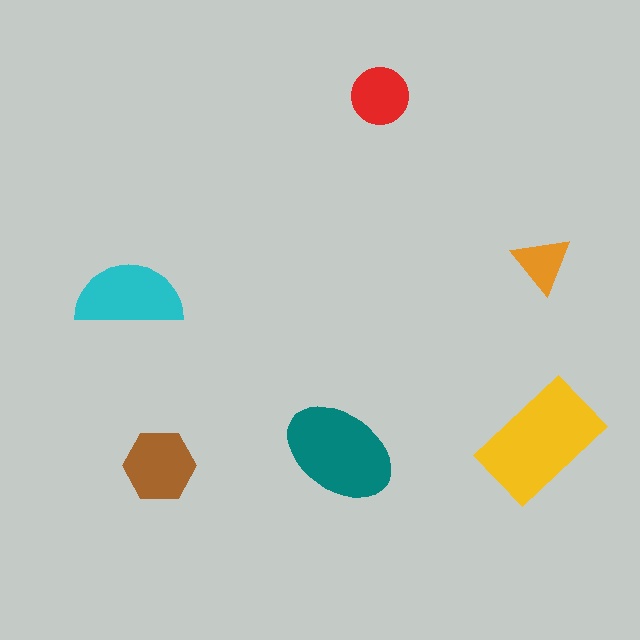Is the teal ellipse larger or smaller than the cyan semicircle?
Larger.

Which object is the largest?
The yellow rectangle.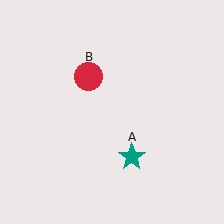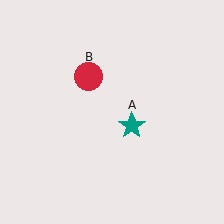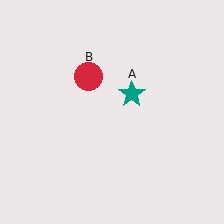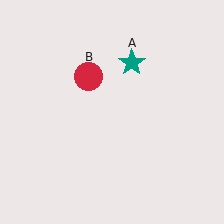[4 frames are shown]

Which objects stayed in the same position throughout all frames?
Red circle (object B) remained stationary.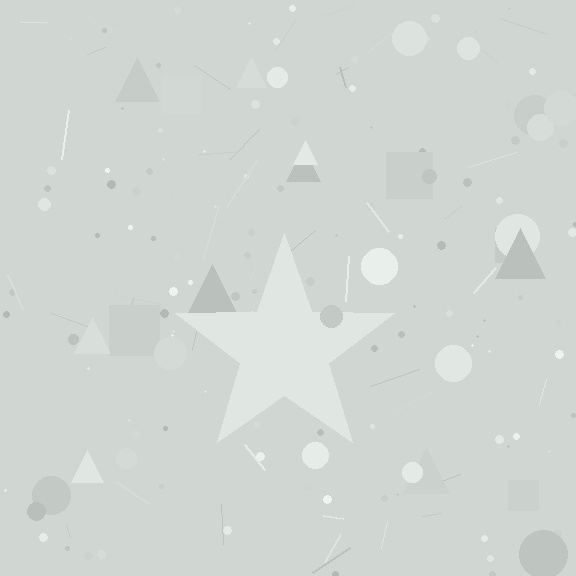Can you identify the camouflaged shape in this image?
The camouflaged shape is a star.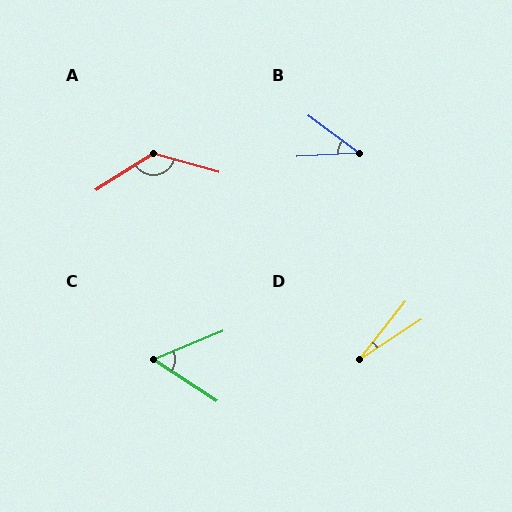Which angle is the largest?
A, at approximately 132 degrees.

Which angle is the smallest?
D, at approximately 18 degrees.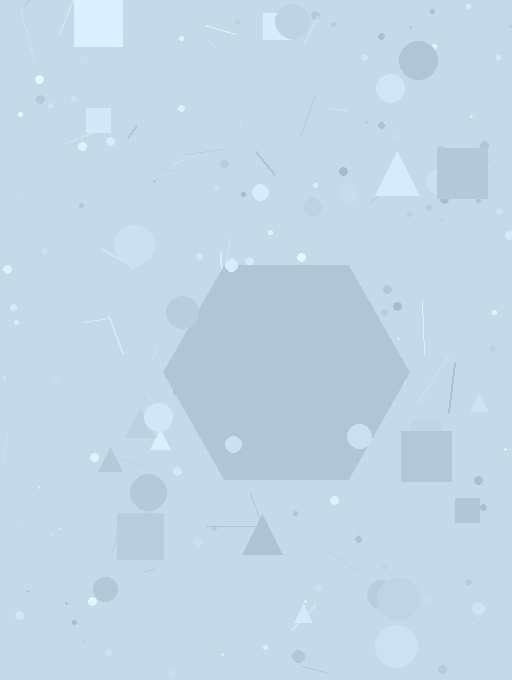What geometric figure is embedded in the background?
A hexagon is embedded in the background.